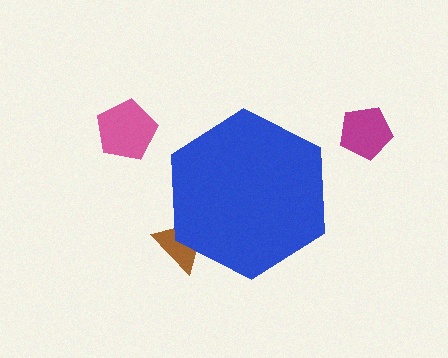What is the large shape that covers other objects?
A blue hexagon.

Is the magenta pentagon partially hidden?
No, the magenta pentagon is fully visible.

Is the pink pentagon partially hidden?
No, the pink pentagon is fully visible.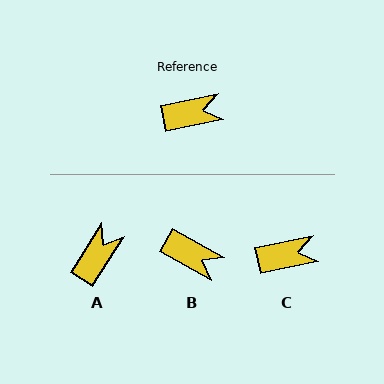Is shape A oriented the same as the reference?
No, it is off by about 46 degrees.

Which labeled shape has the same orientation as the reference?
C.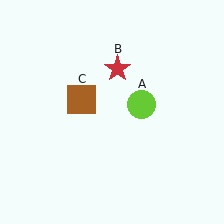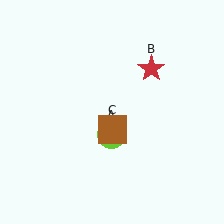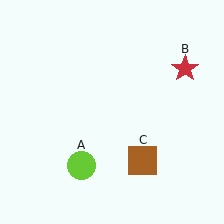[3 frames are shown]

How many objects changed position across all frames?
3 objects changed position: lime circle (object A), red star (object B), brown square (object C).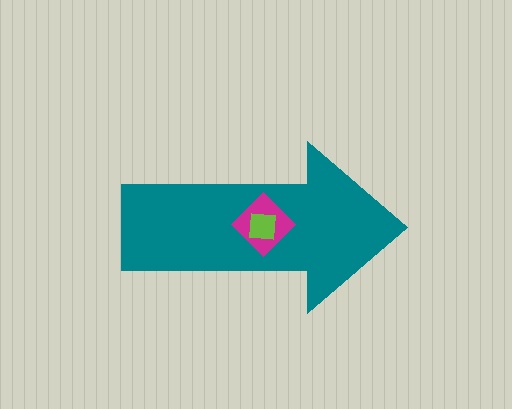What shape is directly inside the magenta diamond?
The lime square.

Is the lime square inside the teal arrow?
Yes.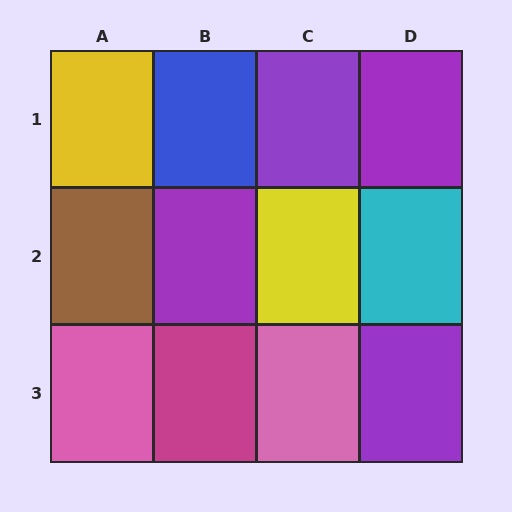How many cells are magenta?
1 cell is magenta.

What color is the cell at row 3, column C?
Pink.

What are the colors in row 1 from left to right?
Yellow, blue, purple, purple.